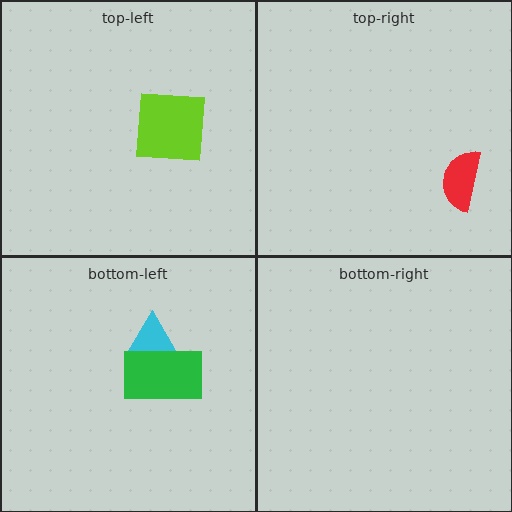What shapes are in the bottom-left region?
The cyan triangle, the green rectangle.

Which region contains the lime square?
The top-left region.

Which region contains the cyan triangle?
The bottom-left region.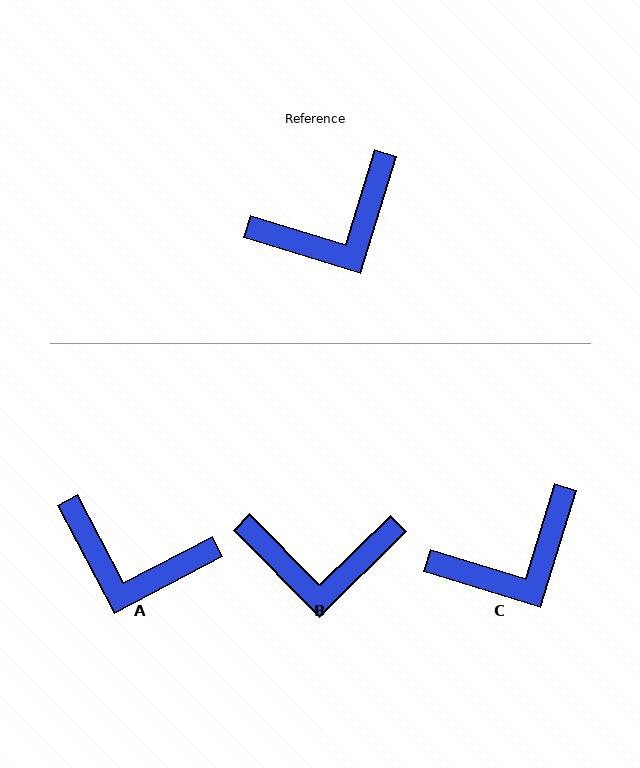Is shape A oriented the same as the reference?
No, it is off by about 45 degrees.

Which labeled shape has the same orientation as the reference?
C.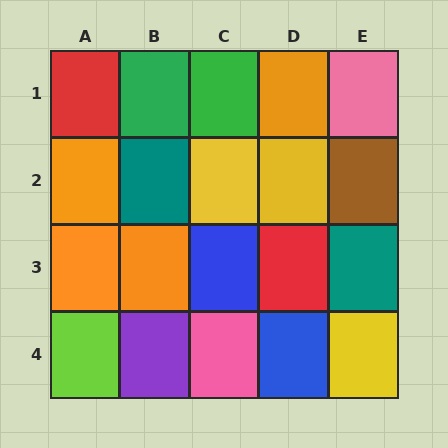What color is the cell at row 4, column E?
Yellow.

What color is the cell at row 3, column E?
Teal.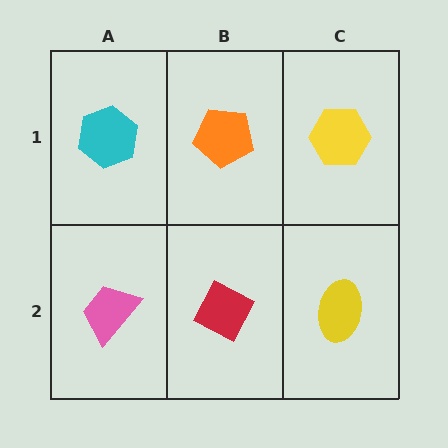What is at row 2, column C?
A yellow ellipse.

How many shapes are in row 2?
3 shapes.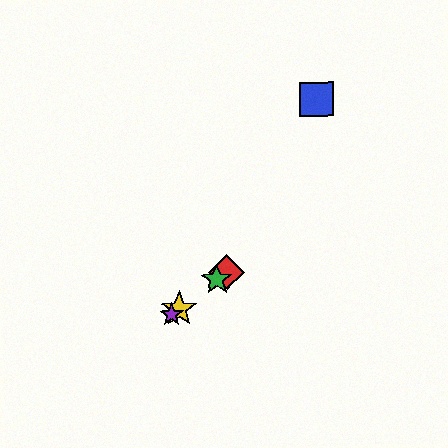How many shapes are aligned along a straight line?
4 shapes (the red diamond, the green star, the yellow star, the purple star) are aligned along a straight line.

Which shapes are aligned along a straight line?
The red diamond, the green star, the yellow star, the purple star are aligned along a straight line.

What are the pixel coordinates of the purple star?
The purple star is at (172, 315).